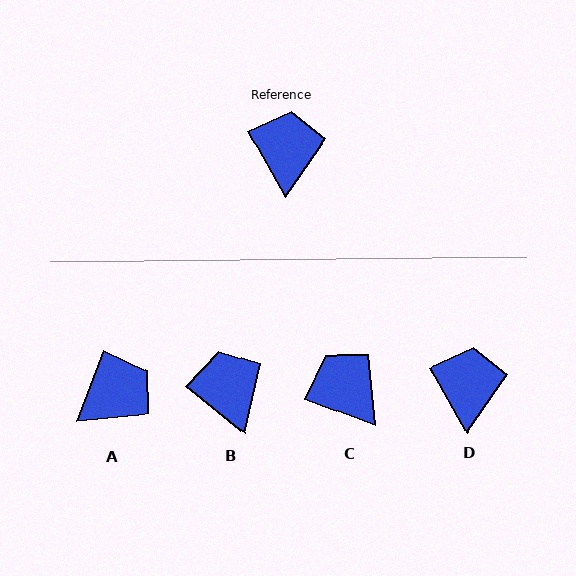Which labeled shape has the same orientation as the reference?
D.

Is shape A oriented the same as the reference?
No, it is off by about 50 degrees.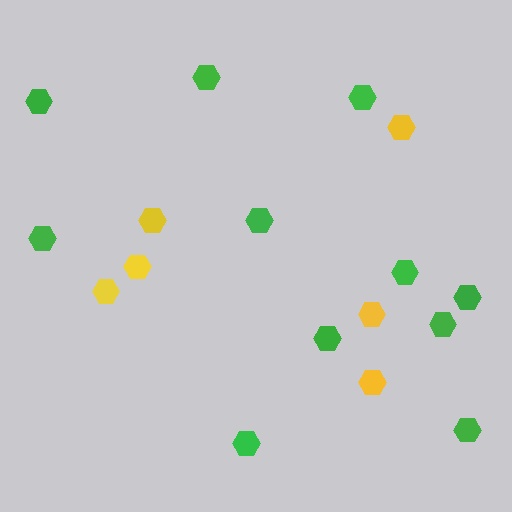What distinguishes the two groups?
There are 2 groups: one group of yellow hexagons (6) and one group of green hexagons (11).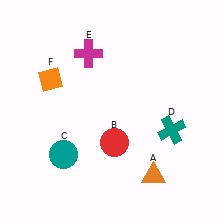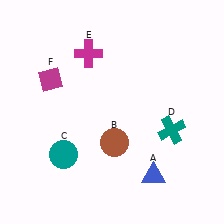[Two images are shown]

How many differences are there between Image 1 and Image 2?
There are 3 differences between the two images.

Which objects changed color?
A changed from orange to blue. B changed from red to brown. F changed from orange to magenta.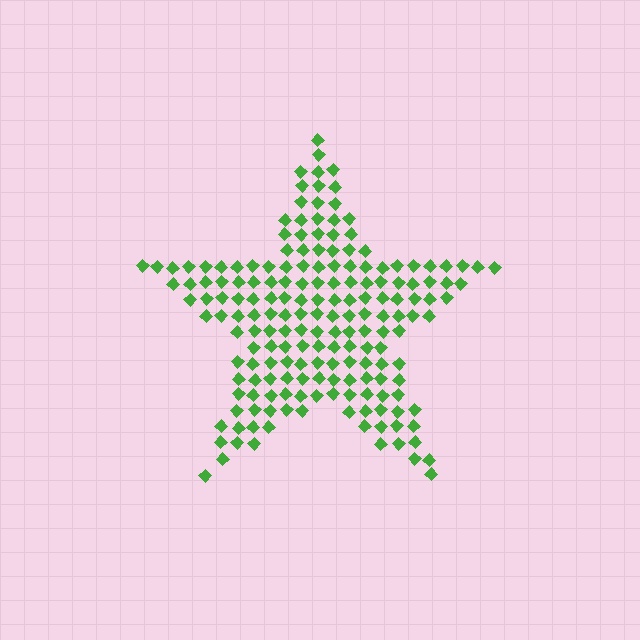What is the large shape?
The large shape is a star.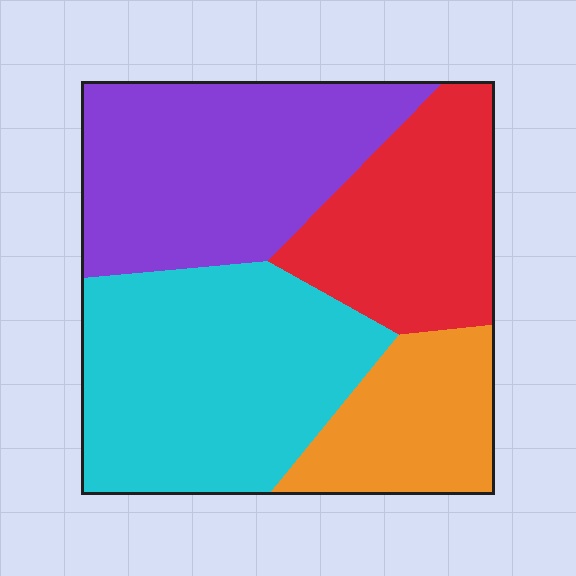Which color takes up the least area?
Orange, at roughly 15%.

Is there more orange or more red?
Red.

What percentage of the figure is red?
Red covers 21% of the figure.